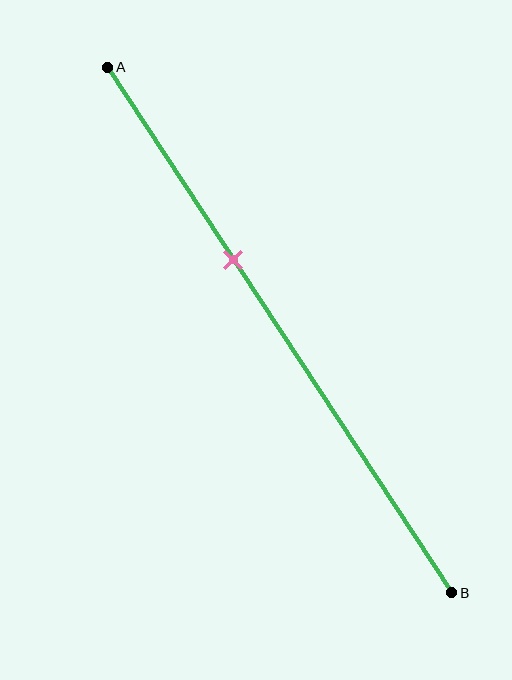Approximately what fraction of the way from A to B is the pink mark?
The pink mark is approximately 35% of the way from A to B.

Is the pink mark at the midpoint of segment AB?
No, the mark is at about 35% from A, not at the 50% midpoint.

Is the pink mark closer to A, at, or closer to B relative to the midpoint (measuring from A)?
The pink mark is closer to point A than the midpoint of segment AB.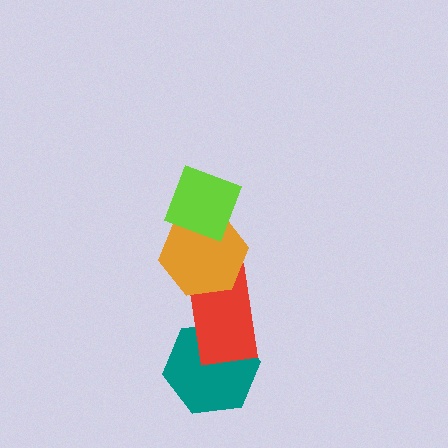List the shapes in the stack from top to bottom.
From top to bottom: the lime diamond, the orange hexagon, the red rectangle, the teal hexagon.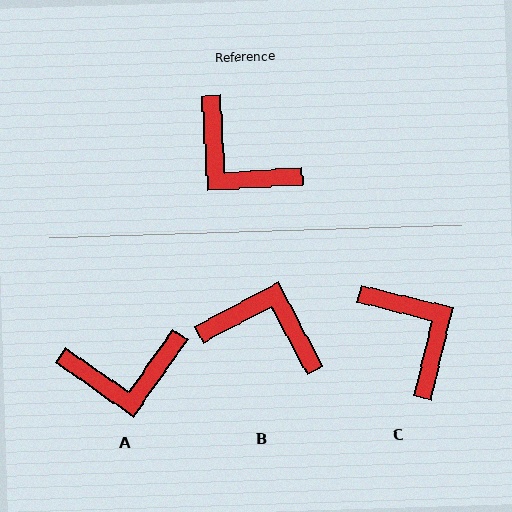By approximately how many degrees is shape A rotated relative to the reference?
Approximately 51 degrees counter-clockwise.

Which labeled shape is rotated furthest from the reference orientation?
C, about 163 degrees away.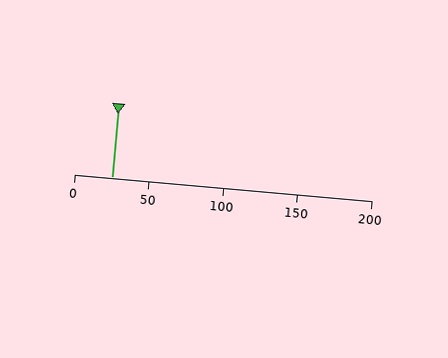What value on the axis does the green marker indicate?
The marker indicates approximately 25.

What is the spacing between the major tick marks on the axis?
The major ticks are spaced 50 apart.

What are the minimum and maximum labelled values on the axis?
The axis runs from 0 to 200.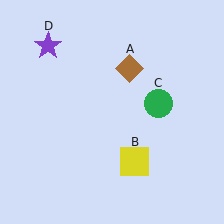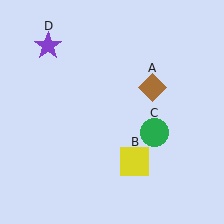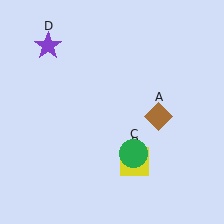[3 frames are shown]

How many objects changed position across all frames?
2 objects changed position: brown diamond (object A), green circle (object C).